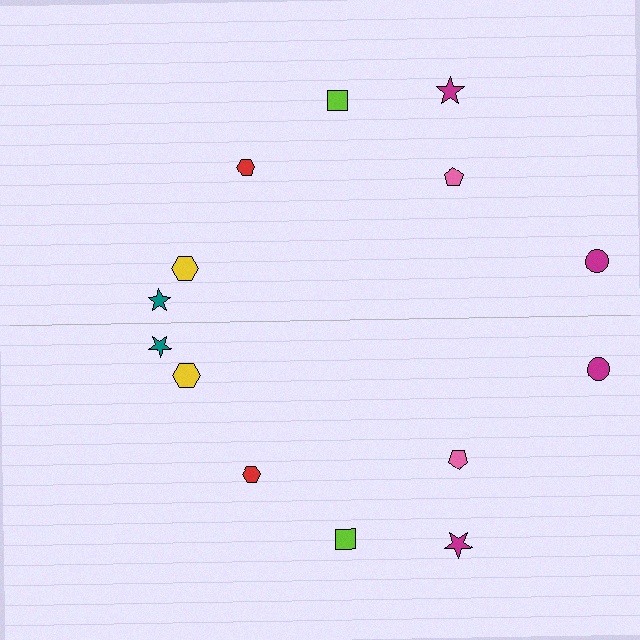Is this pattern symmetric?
Yes, this pattern has bilateral (reflection) symmetry.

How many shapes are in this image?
There are 14 shapes in this image.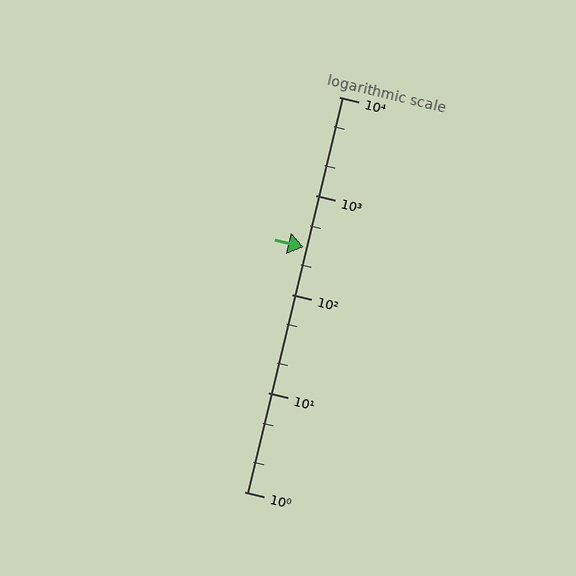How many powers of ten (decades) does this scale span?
The scale spans 4 decades, from 1 to 10000.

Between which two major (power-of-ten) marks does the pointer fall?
The pointer is between 100 and 1000.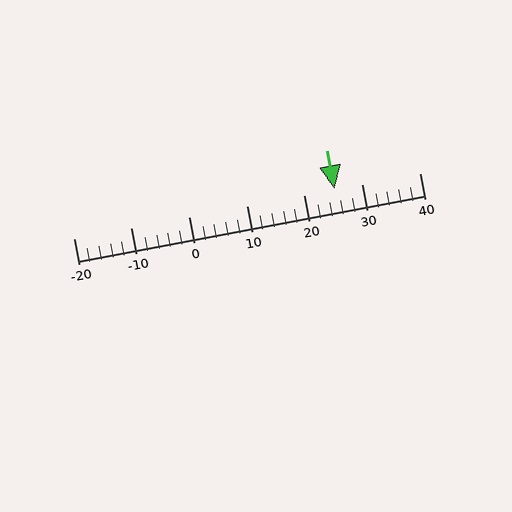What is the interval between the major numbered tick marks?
The major tick marks are spaced 10 units apart.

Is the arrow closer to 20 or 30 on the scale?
The arrow is closer to 30.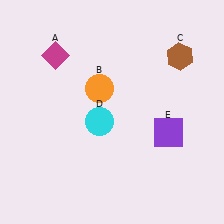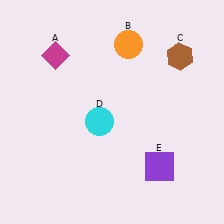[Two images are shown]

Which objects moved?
The objects that moved are: the orange circle (B), the purple square (E).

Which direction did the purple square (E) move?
The purple square (E) moved down.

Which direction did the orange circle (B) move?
The orange circle (B) moved up.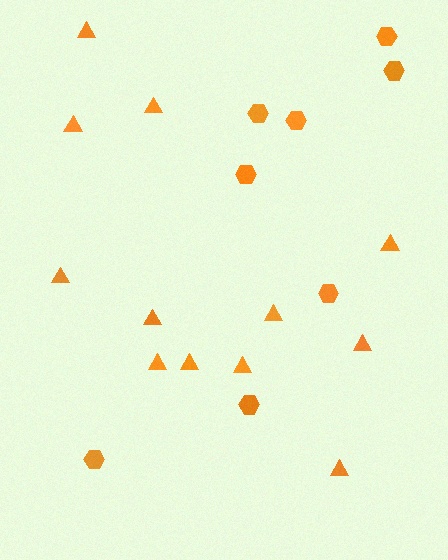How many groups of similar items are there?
There are 2 groups: one group of hexagons (8) and one group of triangles (12).